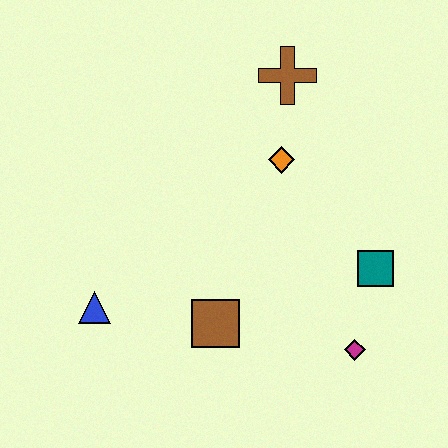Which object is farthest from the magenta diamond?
The brown cross is farthest from the magenta diamond.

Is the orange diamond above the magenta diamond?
Yes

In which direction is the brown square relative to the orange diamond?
The brown square is below the orange diamond.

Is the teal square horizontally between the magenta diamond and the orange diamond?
No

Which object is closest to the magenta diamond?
The teal square is closest to the magenta diamond.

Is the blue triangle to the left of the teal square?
Yes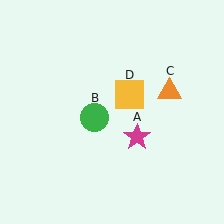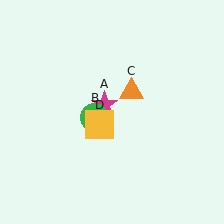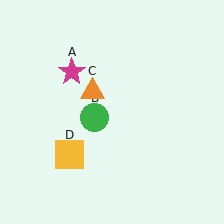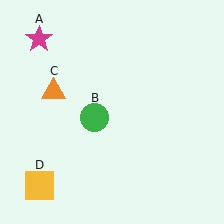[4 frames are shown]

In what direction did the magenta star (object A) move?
The magenta star (object A) moved up and to the left.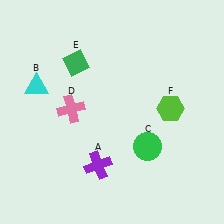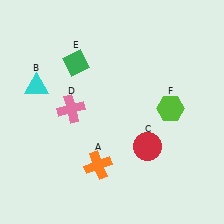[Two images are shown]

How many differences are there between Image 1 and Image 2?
There are 2 differences between the two images.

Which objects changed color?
A changed from purple to orange. C changed from green to red.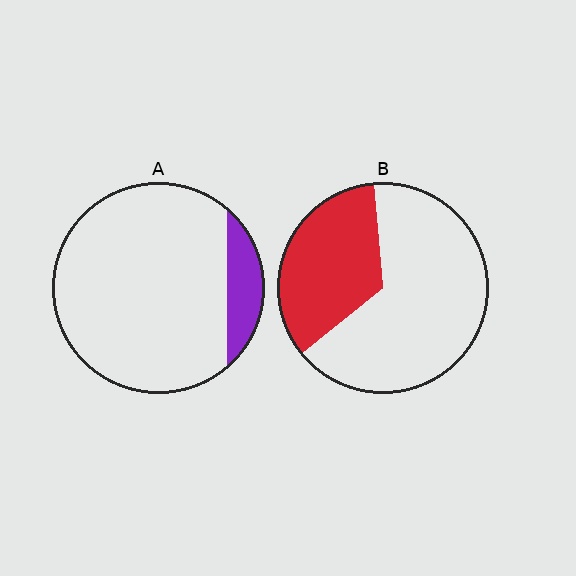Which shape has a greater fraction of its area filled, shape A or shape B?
Shape B.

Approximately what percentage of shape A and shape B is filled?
A is approximately 10% and B is approximately 35%.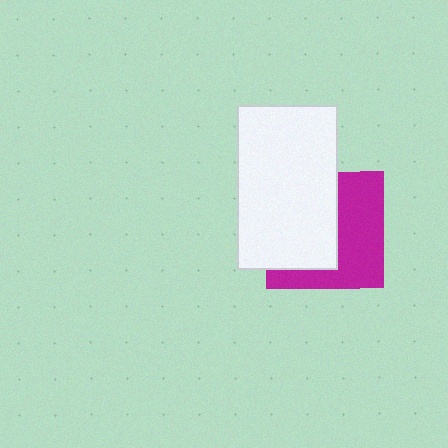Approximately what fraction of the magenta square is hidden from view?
Roughly 51% of the magenta square is hidden behind the white rectangle.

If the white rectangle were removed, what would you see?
You would see the complete magenta square.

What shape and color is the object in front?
The object in front is a white rectangle.